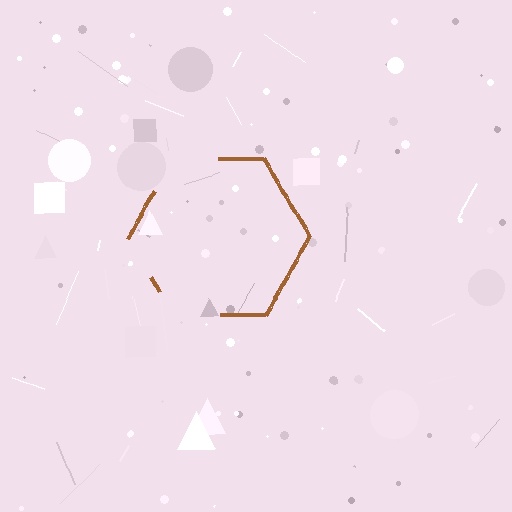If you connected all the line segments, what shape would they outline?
They would outline a hexagon.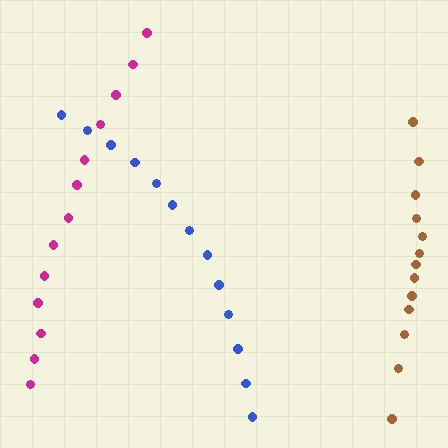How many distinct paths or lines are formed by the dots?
There are 3 distinct paths.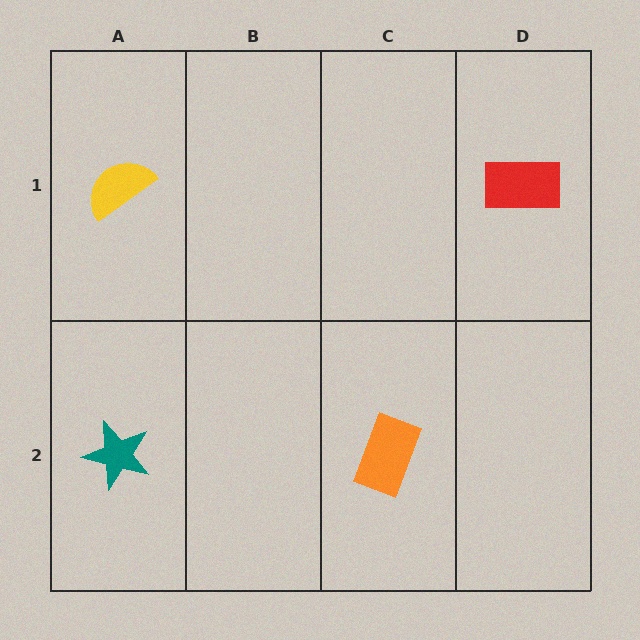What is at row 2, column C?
An orange rectangle.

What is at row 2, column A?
A teal star.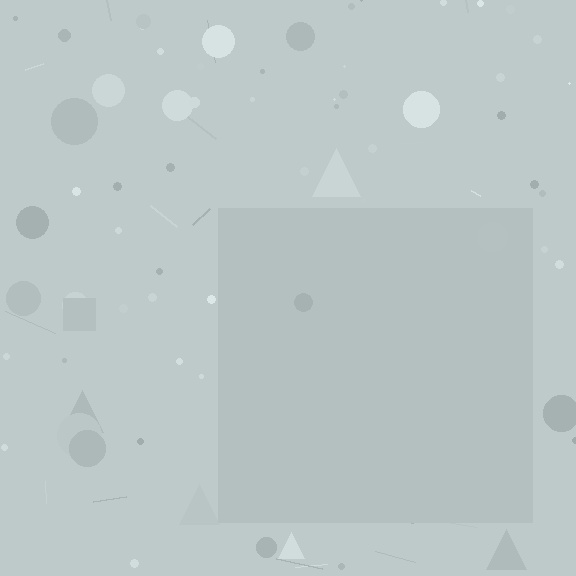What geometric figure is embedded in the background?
A square is embedded in the background.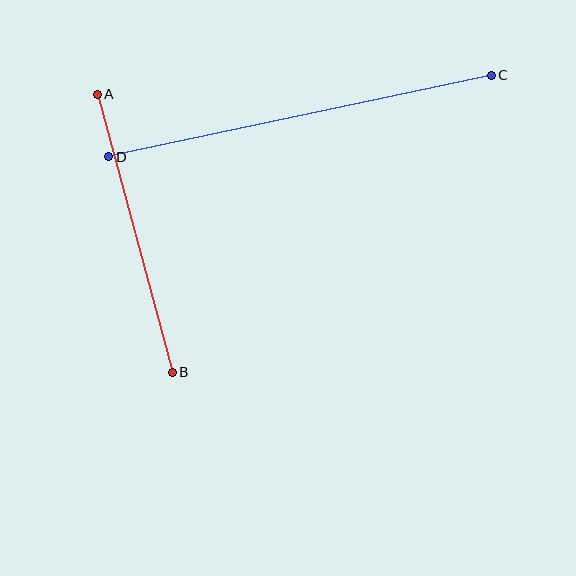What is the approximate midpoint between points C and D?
The midpoint is at approximately (300, 116) pixels.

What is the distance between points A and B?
The distance is approximately 288 pixels.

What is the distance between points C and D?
The distance is approximately 391 pixels.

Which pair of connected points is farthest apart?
Points C and D are farthest apart.